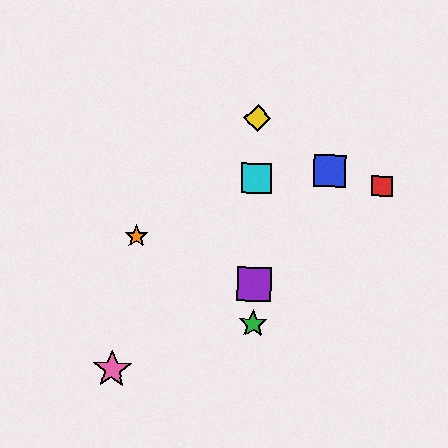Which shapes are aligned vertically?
The green star, the yellow diamond, the purple square, the cyan square are aligned vertically.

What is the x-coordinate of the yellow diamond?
The yellow diamond is at x≈258.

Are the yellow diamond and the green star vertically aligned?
Yes, both are at x≈258.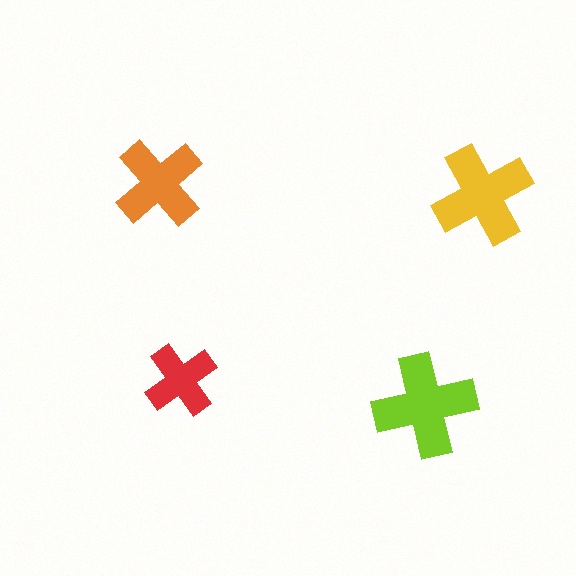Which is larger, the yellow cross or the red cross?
The yellow one.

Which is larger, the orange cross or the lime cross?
The lime one.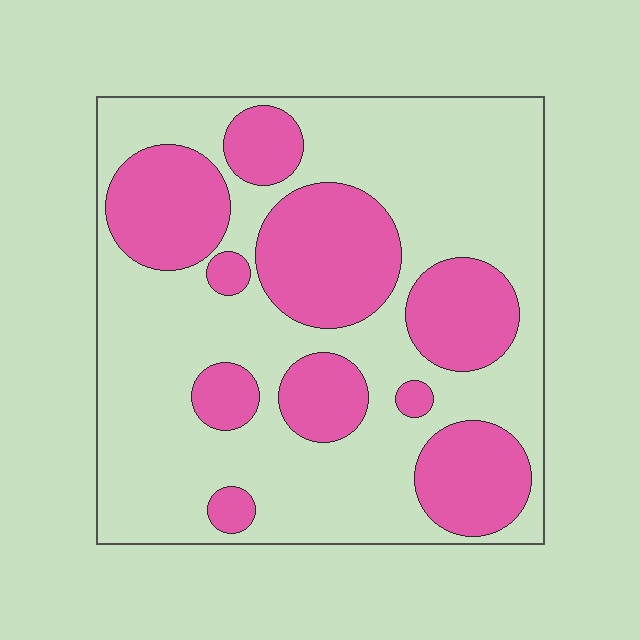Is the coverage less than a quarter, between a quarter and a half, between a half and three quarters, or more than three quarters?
Between a quarter and a half.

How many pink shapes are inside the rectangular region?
10.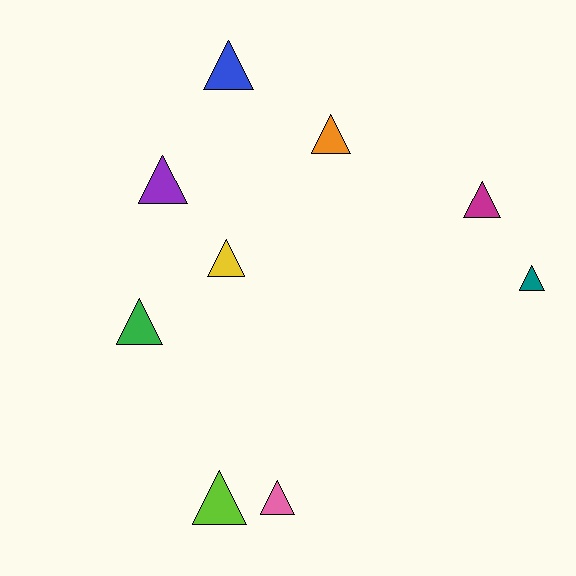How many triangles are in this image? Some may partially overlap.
There are 9 triangles.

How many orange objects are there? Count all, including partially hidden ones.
There is 1 orange object.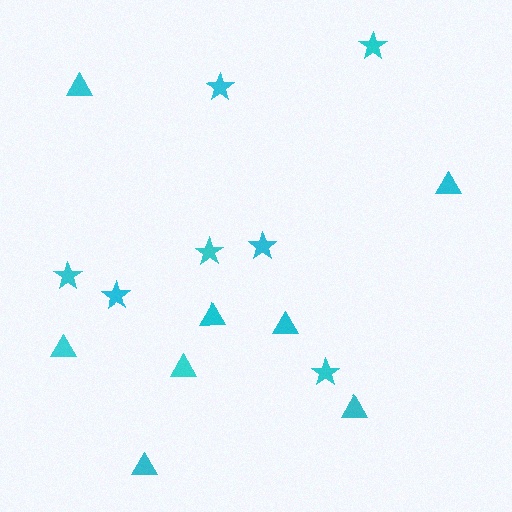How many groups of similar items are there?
There are 2 groups: one group of triangles (8) and one group of stars (7).